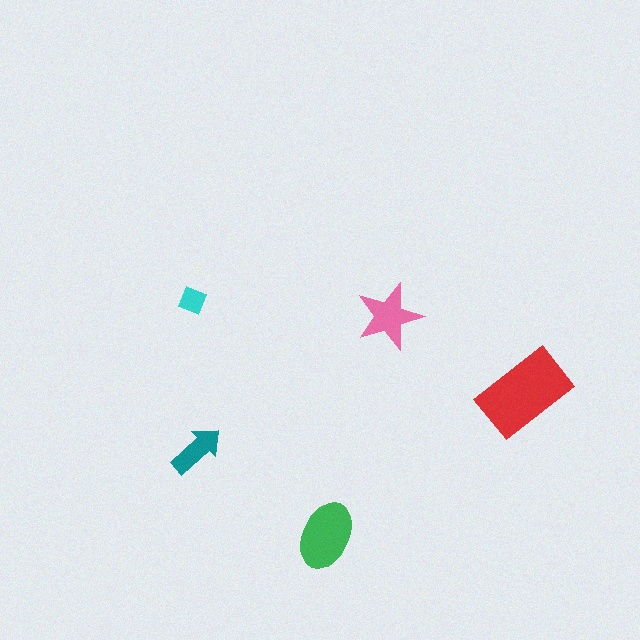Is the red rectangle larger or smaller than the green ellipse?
Larger.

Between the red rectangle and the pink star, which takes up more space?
The red rectangle.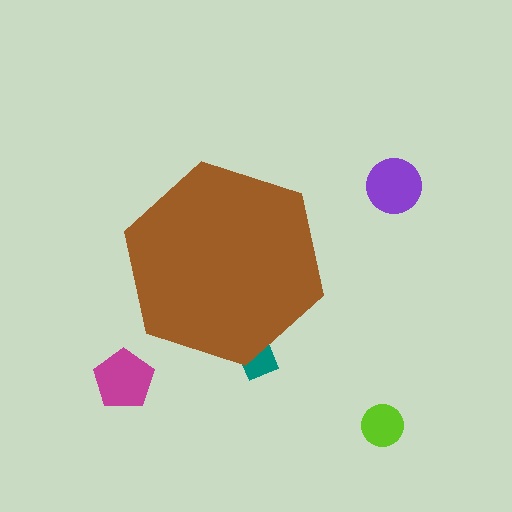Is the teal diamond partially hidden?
Yes, the teal diamond is partially hidden behind the brown hexagon.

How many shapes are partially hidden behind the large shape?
1 shape is partially hidden.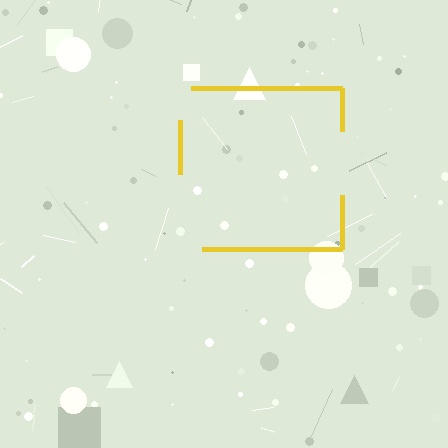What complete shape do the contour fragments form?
The contour fragments form a square.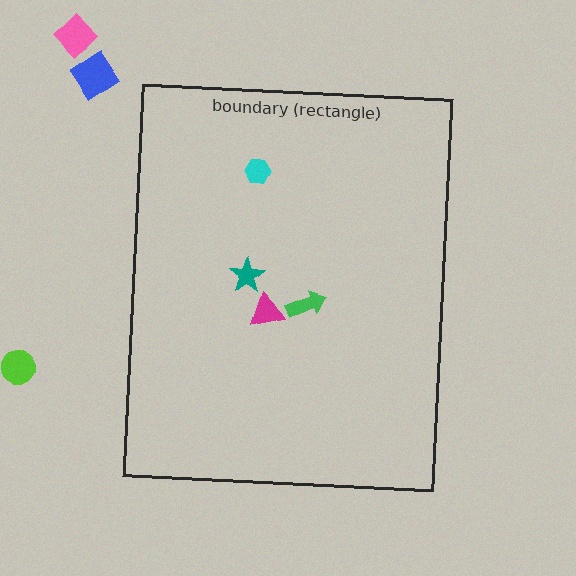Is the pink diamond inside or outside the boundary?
Outside.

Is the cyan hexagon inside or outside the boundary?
Inside.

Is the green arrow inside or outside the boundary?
Inside.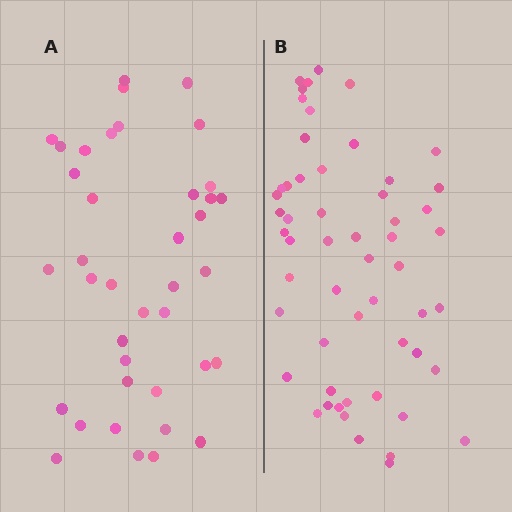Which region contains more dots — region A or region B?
Region B (the right region) has more dots.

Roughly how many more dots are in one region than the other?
Region B has approximately 15 more dots than region A.